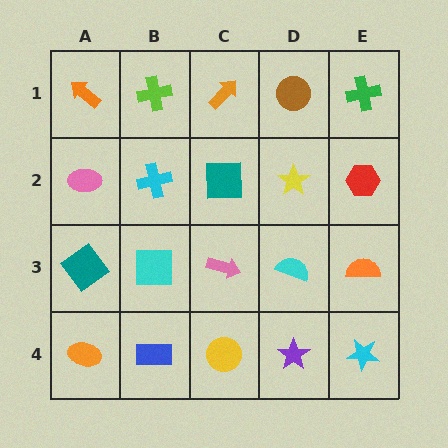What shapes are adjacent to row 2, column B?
A lime cross (row 1, column B), a cyan square (row 3, column B), a pink ellipse (row 2, column A), a teal square (row 2, column C).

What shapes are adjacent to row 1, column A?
A pink ellipse (row 2, column A), a lime cross (row 1, column B).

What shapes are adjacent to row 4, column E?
An orange semicircle (row 3, column E), a purple star (row 4, column D).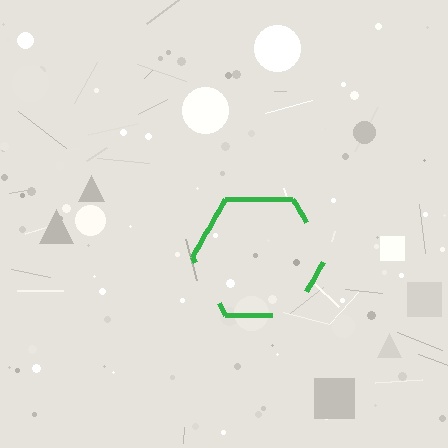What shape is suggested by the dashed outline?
The dashed outline suggests a hexagon.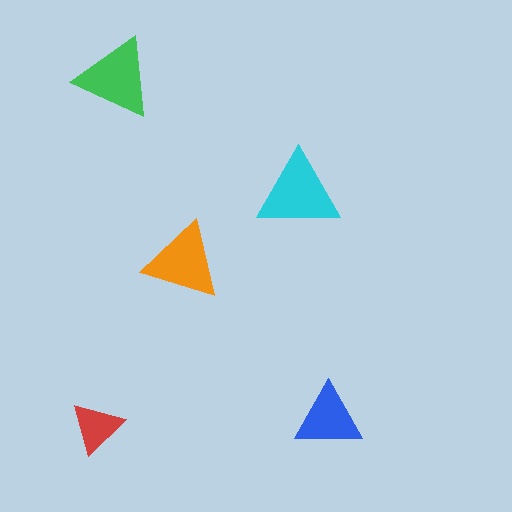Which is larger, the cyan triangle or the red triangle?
The cyan one.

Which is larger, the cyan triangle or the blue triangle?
The cyan one.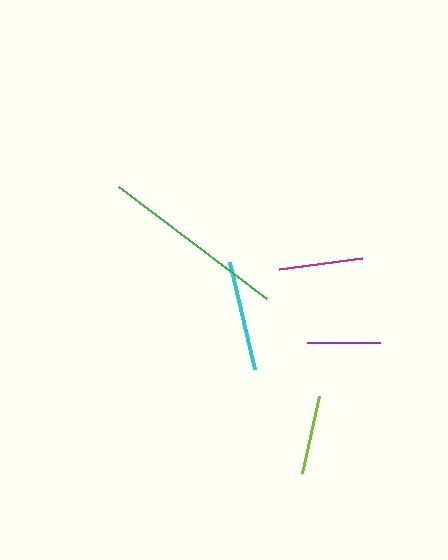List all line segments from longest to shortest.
From longest to shortest: green, cyan, magenta, lime, purple.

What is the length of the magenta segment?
The magenta segment is approximately 83 pixels long.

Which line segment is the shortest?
The purple line is the shortest at approximately 73 pixels.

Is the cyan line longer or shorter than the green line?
The green line is longer than the cyan line.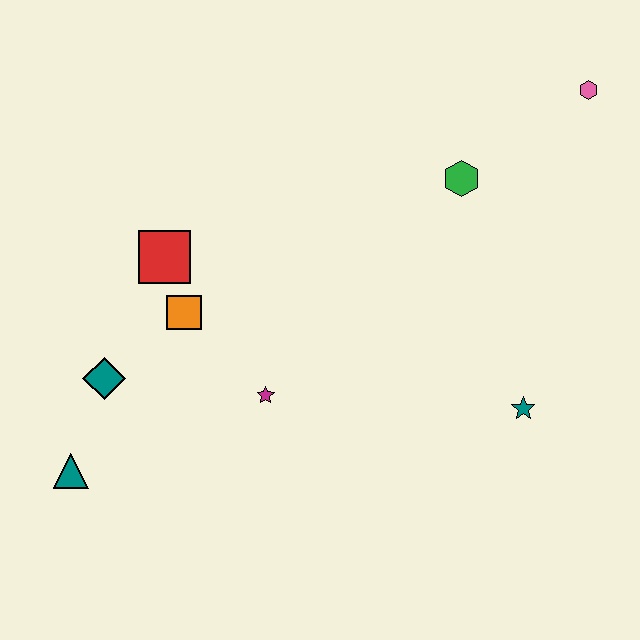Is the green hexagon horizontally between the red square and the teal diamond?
No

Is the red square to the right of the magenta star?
No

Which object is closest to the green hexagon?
The pink hexagon is closest to the green hexagon.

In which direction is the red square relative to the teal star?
The red square is to the left of the teal star.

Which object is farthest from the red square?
The pink hexagon is farthest from the red square.